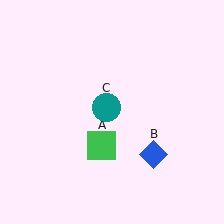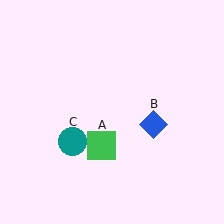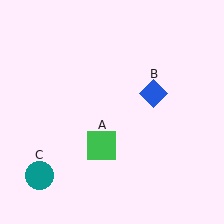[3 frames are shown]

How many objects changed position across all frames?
2 objects changed position: blue diamond (object B), teal circle (object C).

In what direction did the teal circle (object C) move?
The teal circle (object C) moved down and to the left.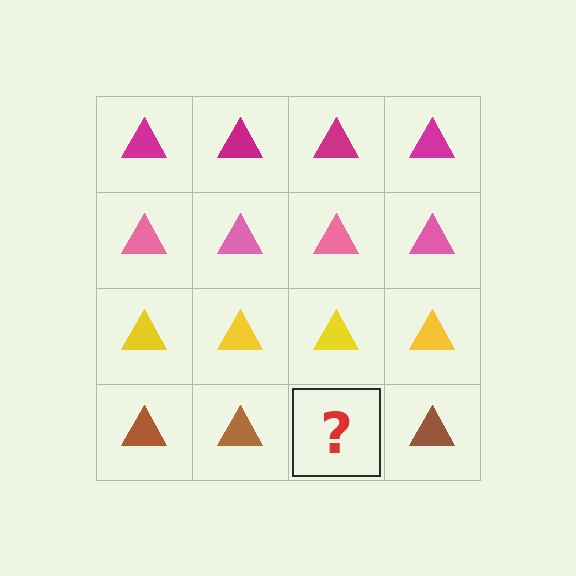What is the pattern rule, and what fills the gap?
The rule is that each row has a consistent color. The gap should be filled with a brown triangle.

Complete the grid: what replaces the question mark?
The question mark should be replaced with a brown triangle.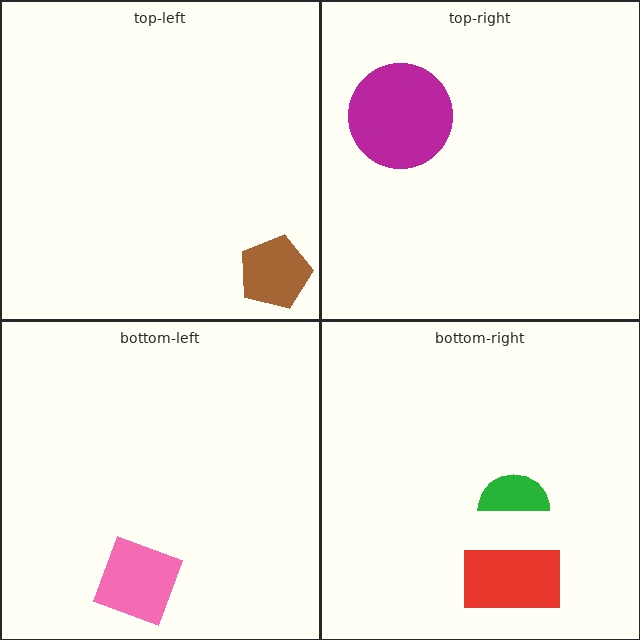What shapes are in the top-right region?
The magenta circle.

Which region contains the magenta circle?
The top-right region.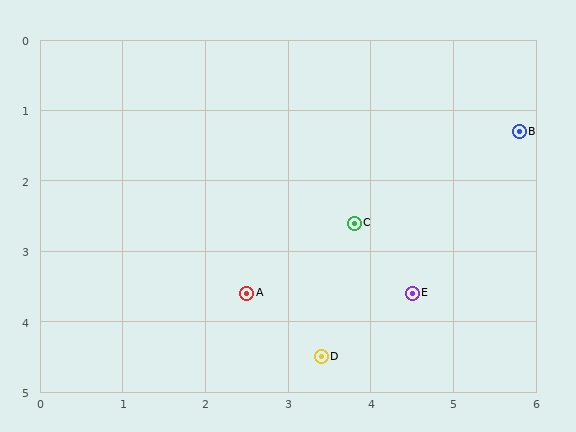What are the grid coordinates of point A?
Point A is at approximately (2.5, 3.6).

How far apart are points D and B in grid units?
Points D and B are about 4.0 grid units apart.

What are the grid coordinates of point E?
Point E is at approximately (4.5, 3.6).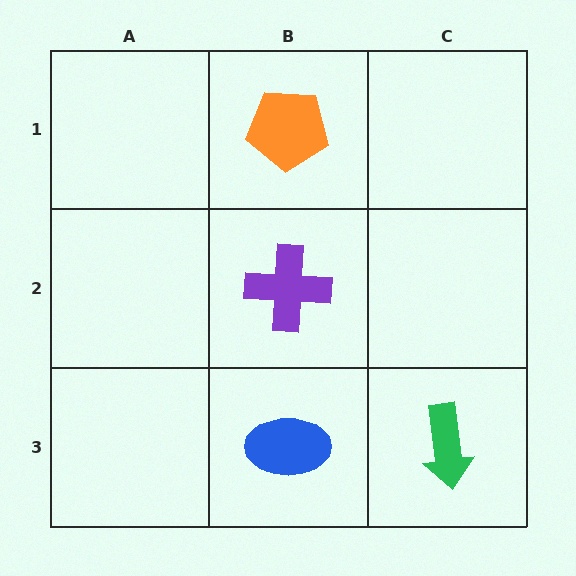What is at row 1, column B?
An orange pentagon.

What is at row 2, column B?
A purple cross.